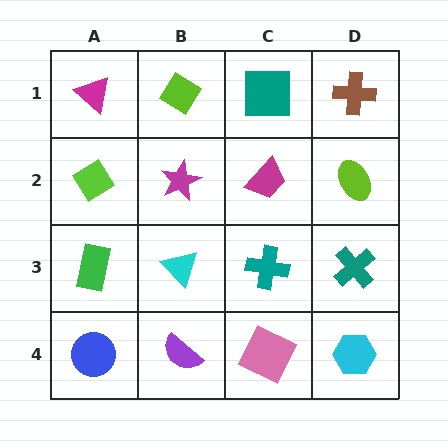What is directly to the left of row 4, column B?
A blue circle.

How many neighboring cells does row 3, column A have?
3.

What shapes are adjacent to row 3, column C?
A magenta trapezoid (row 2, column C), a pink square (row 4, column C), a cyan triangle (row 3, column B), a teal cross (row 3, column D).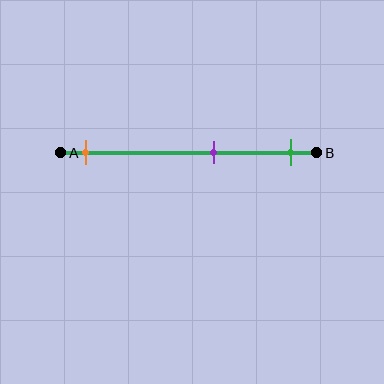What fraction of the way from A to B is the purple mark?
The purple mark is approximately 60% (0.6) of the way from A to B.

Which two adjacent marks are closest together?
The purple and green marks are the closest adjacent pair.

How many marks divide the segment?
There are 3 marks dividing the segment.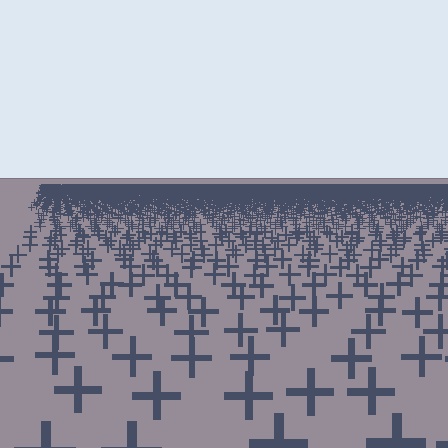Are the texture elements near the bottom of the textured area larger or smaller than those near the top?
Larger. Near the bottom, elements are closer to the viewer and appear at a bigger on-screen size.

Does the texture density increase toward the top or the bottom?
Density increases toward the top.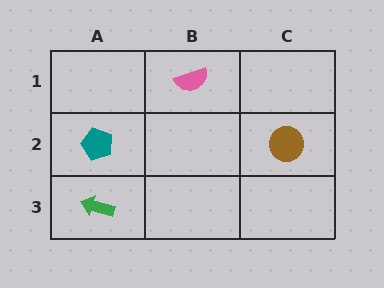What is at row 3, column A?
A green arrow.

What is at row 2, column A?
A teal pentagon.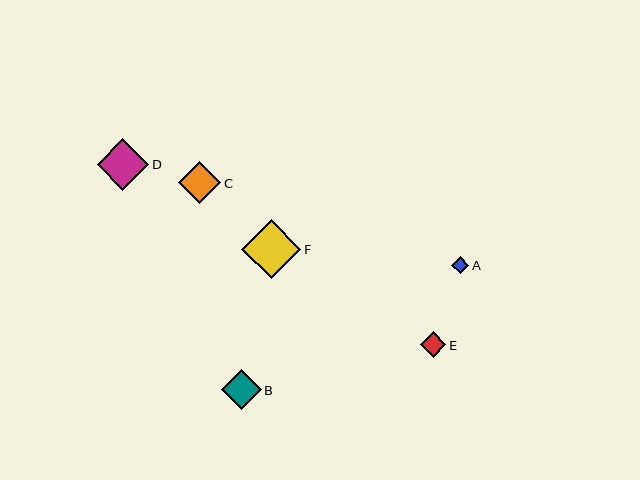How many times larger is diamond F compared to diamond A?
Diamond F is approximately 3.4 times the size of diamond A.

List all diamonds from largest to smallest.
From largest to smallest: F, D, C, B, E, A.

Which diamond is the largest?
Diamond F is the largest with a size of approximately 59 pixels.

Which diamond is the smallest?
Diamond A is the smallest with a size of approximately 17 pixels.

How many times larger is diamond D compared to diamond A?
Diamond D is approximately 3.0 times the size of diamond A.